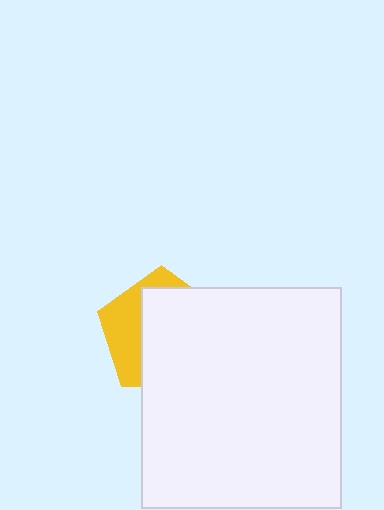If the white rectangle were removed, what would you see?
You would see the complete yellow pentagon.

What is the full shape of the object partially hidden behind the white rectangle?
The partially hidden object is a yellow pentagon.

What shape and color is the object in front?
The object in front is a white rectangle.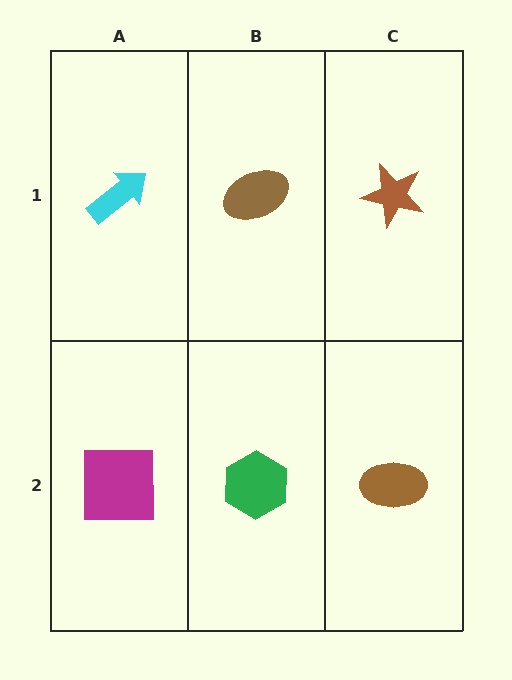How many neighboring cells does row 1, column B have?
3.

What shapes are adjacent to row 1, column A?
A magenta square (row 2, column A), a brown ellipse (row 1, column B).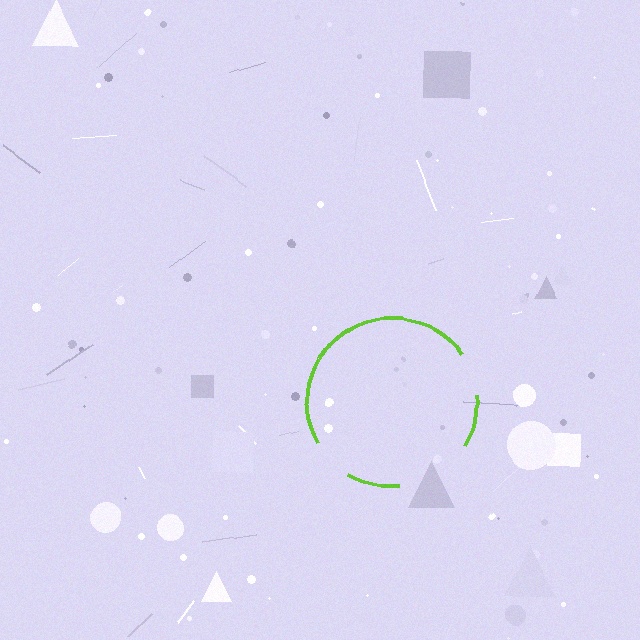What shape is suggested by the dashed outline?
The dashed outline suggests a circle.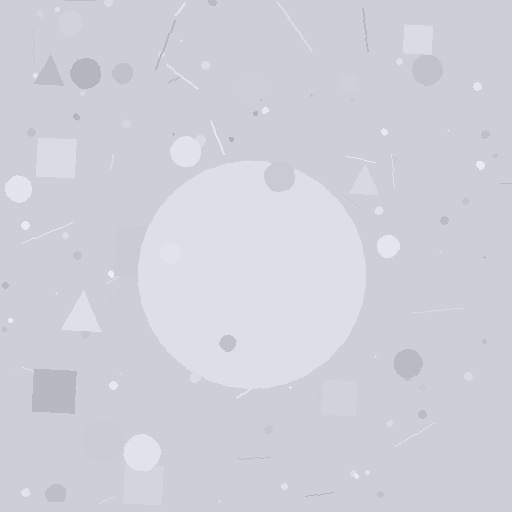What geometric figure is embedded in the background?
A circle is embedded in the background.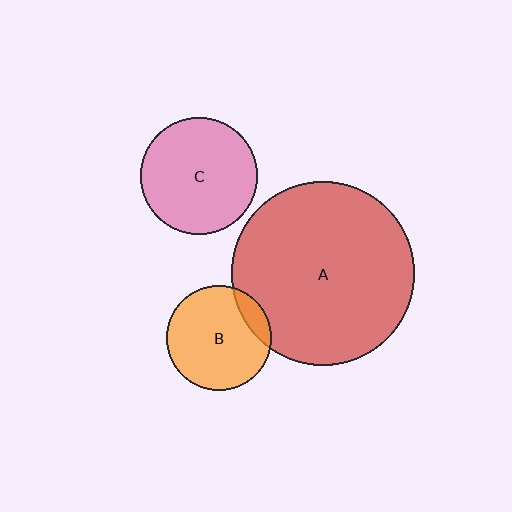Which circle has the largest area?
Circle A (red).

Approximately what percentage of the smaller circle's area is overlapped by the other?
Approximately 15%.